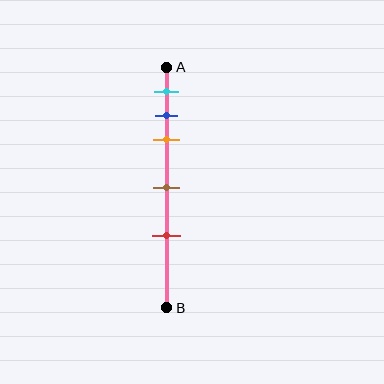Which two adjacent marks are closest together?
The blue and orange marks are the closest adjacent pair.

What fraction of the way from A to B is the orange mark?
The orange mark is approximately 30% (0.3) of the way from A to B.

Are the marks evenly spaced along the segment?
No, the marks are not evenly spaced.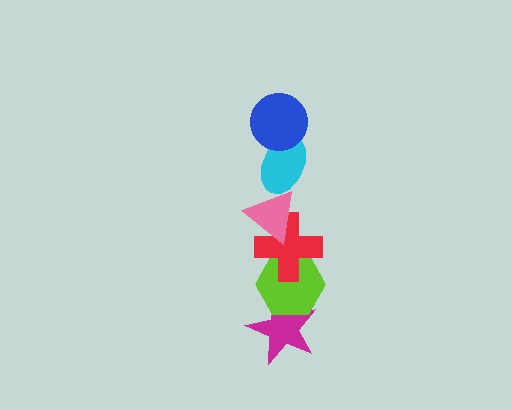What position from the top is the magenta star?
The magenta star is 6th from the top.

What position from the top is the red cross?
The red cross is 4th from the top.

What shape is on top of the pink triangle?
The cyan ellipse is on top of the pink triangle.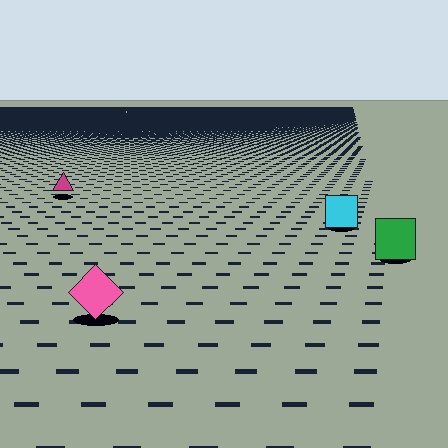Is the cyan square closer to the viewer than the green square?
No. The green square is closer — you can tell from the texture gradient: the ground texture is coarser near it.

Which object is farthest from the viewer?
The magenta triangle is farthest from the viewer. It appears smaller and the ground texture around it is denser.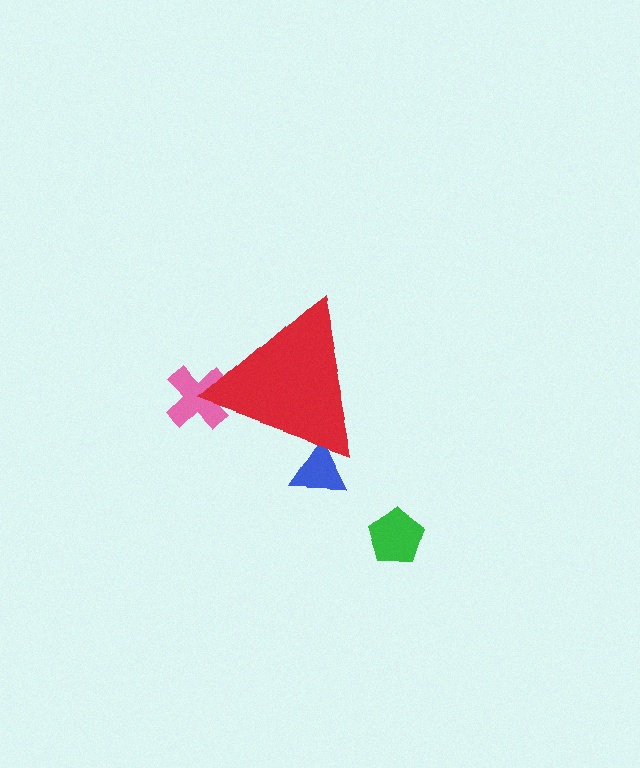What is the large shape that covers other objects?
A red triangle.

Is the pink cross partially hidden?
Yes, the pink cross is partially hidden behind the red triangle.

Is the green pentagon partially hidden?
No, the green pentagon is fully visible.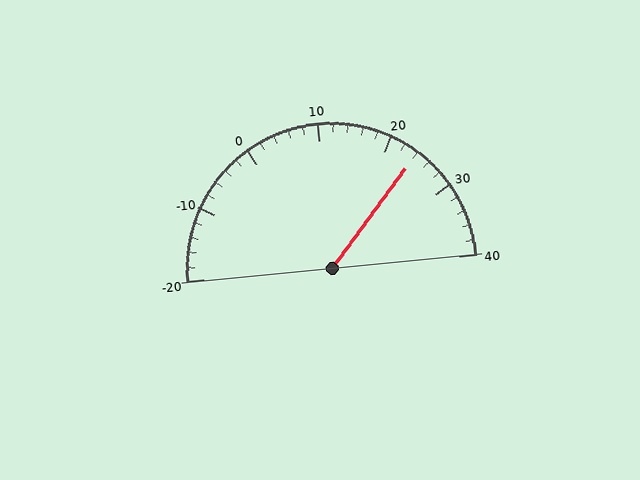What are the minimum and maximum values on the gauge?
The gauge ranges from -20 to 40.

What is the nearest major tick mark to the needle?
The nearest major tick mark is 20.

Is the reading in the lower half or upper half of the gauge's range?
The reading is in the upper half of the range (-20 to 40).